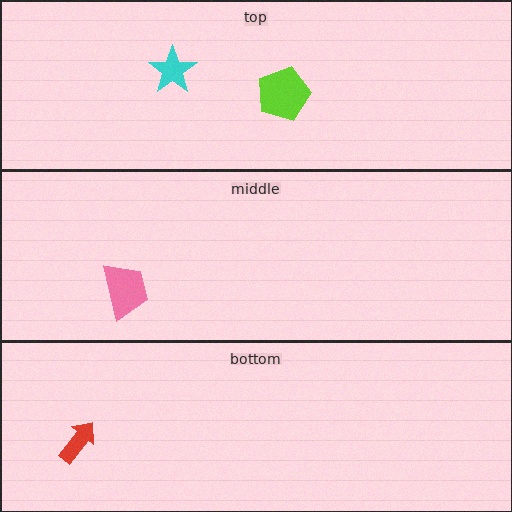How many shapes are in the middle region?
1.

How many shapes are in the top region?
2.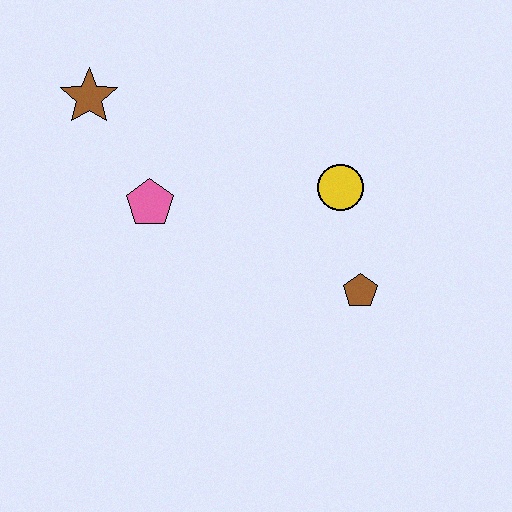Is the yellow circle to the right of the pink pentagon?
Yes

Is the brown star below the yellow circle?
No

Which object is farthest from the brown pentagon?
The brown star is farthest from the brown pentagon.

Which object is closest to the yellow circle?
The brown pentagon is closest to the yellow circle.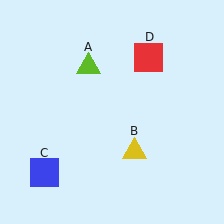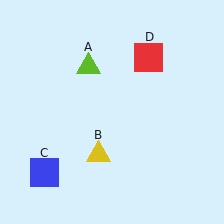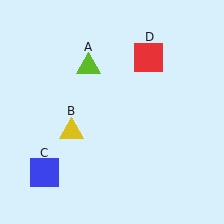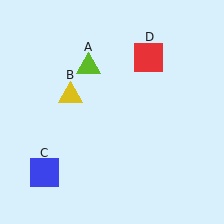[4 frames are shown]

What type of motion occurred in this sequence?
The yellow triangle (object B) rotated clockwise around the center of the scene.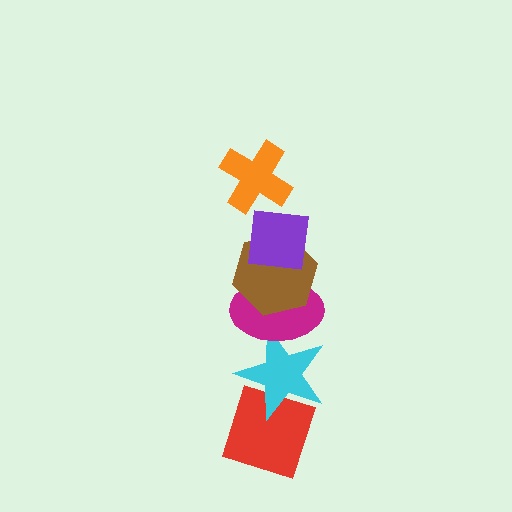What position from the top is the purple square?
The purple square is 2nd from the top.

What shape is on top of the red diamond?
The cyan star is on top of the red diamond.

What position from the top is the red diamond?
The red diamond is 6th from the top.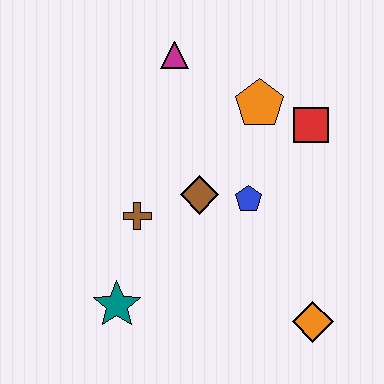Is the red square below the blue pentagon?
No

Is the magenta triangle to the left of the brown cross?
No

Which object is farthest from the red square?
The teal star is farthest from the red square.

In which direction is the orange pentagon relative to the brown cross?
The orange pentagon is to the right of the brown cross.